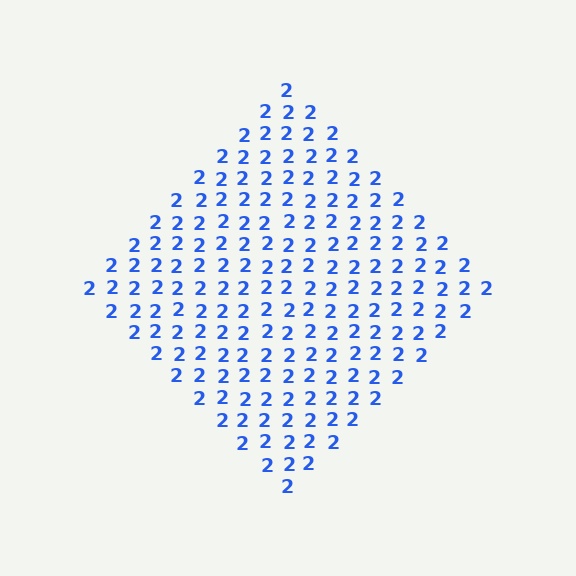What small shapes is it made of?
It is made of small digit 2's.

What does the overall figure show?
The overall figure shows a diamond.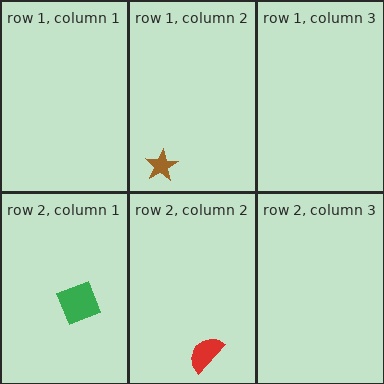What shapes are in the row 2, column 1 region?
The green square.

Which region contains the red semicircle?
The row 2, column 2 region.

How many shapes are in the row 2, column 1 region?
1.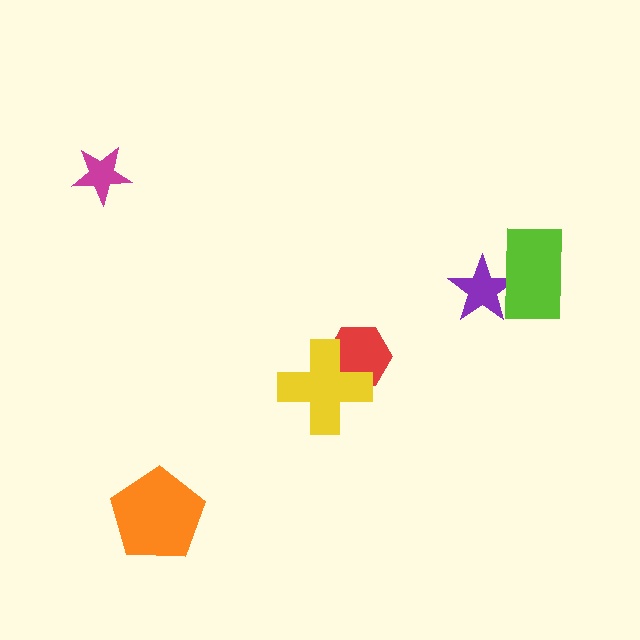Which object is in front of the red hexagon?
The yellow cross is in front of the red hexagon.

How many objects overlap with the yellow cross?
1 object overlaps with the yellow cross.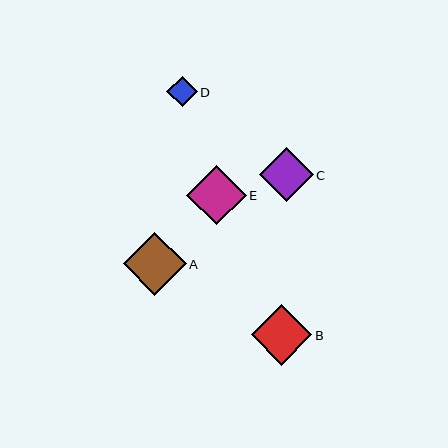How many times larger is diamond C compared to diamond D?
Diamond C is approximately 1.8 times the size of diamond D.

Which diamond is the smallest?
Diamond D is the smallest with a size of approximately 30 pixels.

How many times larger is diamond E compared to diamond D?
Diamond E is approximately 1.9 times the size of diamond D.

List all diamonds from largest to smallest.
From largest to smallest: A, B, E, C, D.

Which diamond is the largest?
Diamond A is the largest with a size of approximately 63 pixels.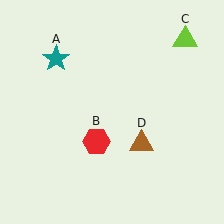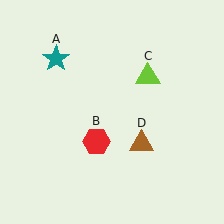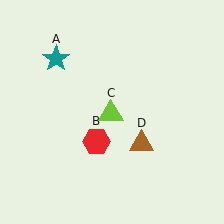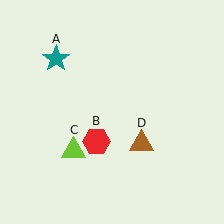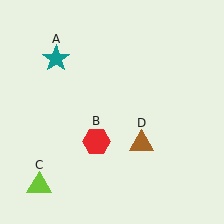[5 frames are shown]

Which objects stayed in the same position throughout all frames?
Teal star (object A) and red hexagon (object B) and brown triangle (object D) remained stationary.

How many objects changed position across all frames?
1 object changed position: lime triangle (object C).